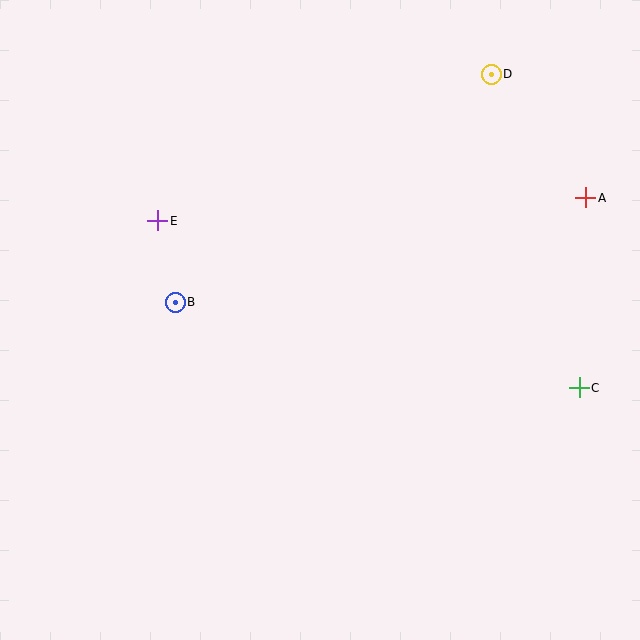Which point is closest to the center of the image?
Point B at (175, 302) is closest to the center.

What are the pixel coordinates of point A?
Point A is at (586, 198).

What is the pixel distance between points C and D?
The distance between C and D is 325 pixels.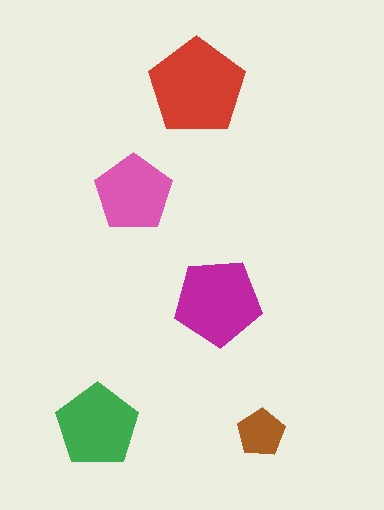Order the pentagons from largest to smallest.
the red one, the magenta one, the green one, the pink one, the brown one.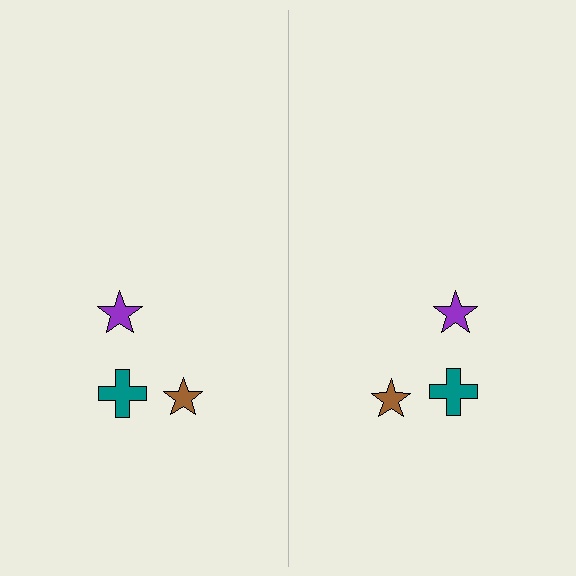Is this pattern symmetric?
Yes, this pattern has bilateral (reflection) symmetry.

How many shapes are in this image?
There are 6 shapes in this image.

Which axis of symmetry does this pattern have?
The pattern has a vertical axis of symmetry running through the center of the image.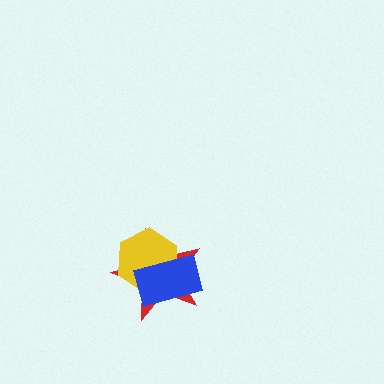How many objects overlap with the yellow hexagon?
2 objects overlap with the yellow hexagon.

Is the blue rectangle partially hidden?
No, no other shape covers it.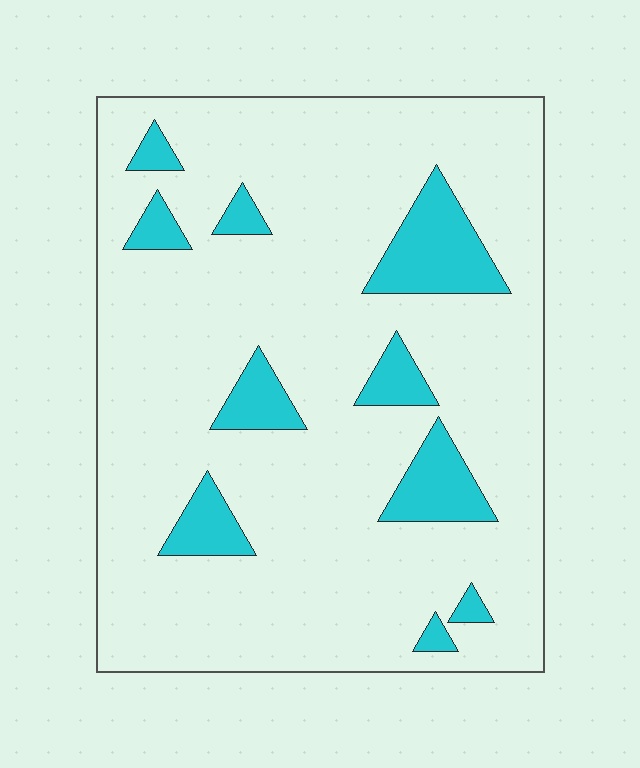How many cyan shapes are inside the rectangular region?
10.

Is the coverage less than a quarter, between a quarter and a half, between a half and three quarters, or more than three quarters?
Less than a quarter.